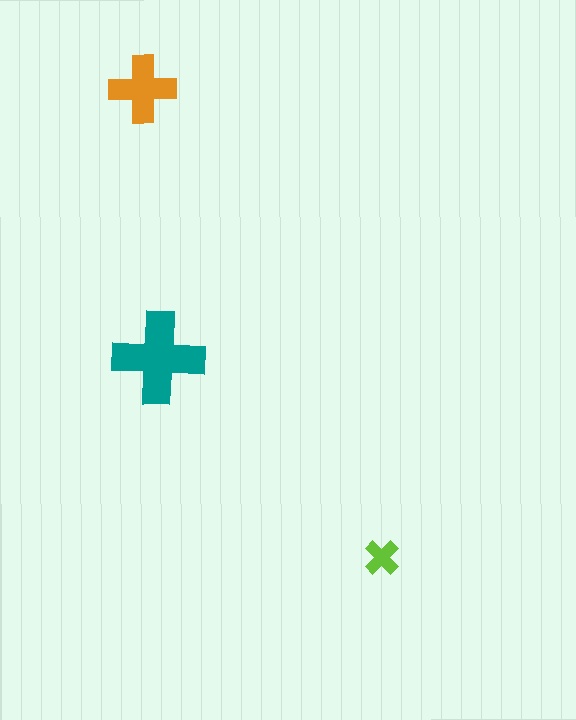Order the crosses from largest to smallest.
the teal one, the orange one, the lime one.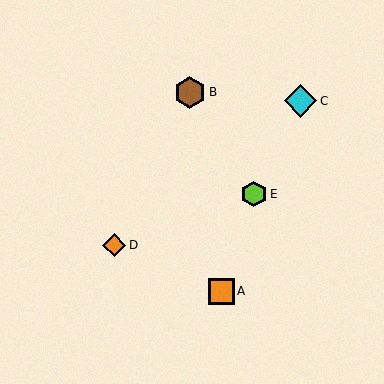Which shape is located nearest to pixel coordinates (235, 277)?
The orange square (labeled A) at (221, 291) is nearest to that location.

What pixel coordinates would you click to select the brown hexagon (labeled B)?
Click at (190, 92) to select the brown hexagon B.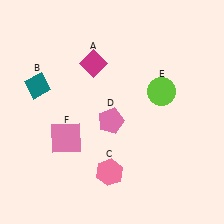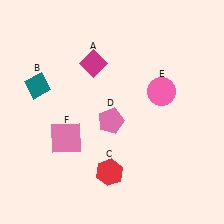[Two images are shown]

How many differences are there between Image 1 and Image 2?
There are 2 differences between the two images.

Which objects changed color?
C changed from pink to red. E changed from lime to pink.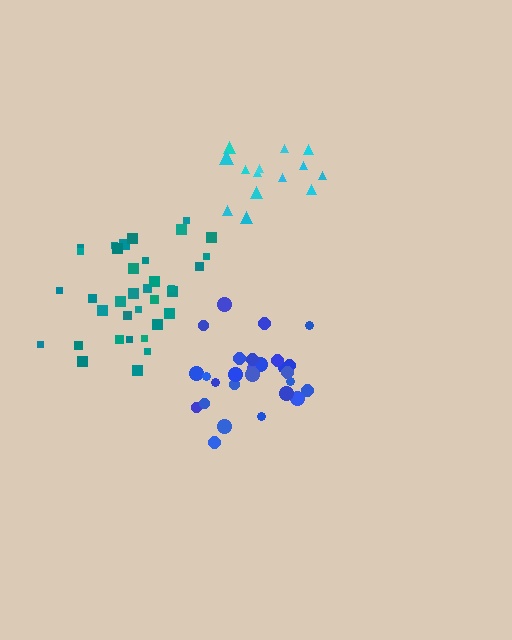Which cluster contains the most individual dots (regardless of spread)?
Teal (35).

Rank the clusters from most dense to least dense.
teal, blue, cyan.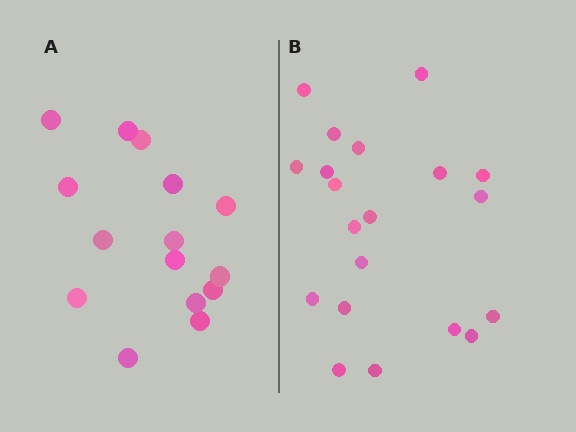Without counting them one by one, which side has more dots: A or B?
Region B (the right region) has more dots.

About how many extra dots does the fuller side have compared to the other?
Region B has about 5 more dots than region A.